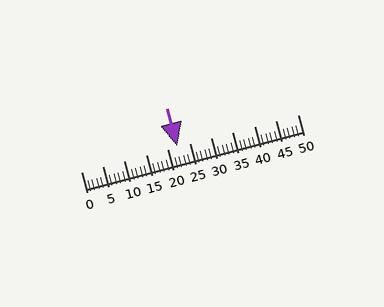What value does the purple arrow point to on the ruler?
The purple arrow points to approximately 22.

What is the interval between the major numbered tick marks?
The major tick marks are spaced 5 units apart.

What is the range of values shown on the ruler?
The ruler shows values from 0 to 50.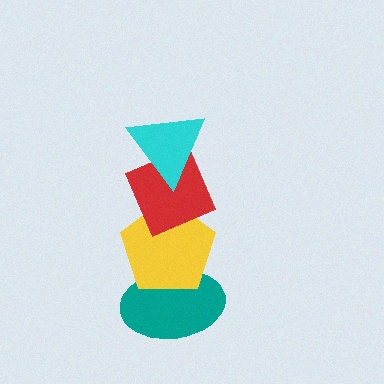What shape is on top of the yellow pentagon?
The red diamond is on top of the yellow pentagon.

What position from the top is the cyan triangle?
The cyan triangle is 1st from the top.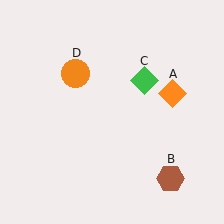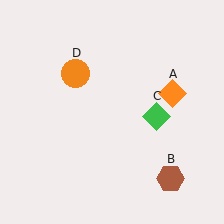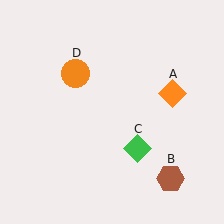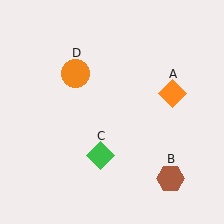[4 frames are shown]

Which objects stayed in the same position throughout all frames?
Orange diamond (object A) and brown hexagon (object B) and orange circle (object D) remained stationary.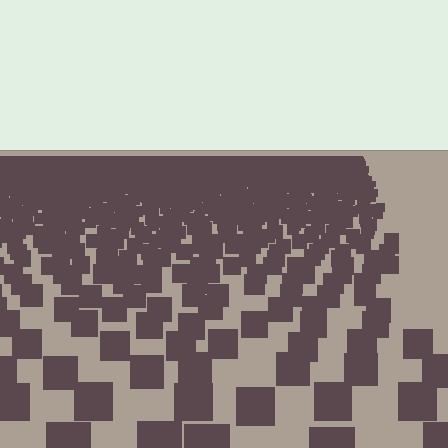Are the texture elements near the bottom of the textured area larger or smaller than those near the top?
Larger. Near the bottom, elements are closer to the viewer and appear at a bigger on-screen size.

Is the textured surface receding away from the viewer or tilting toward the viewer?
The surface is receding away from the viewer. Texture elements get smaller and denser toward the top.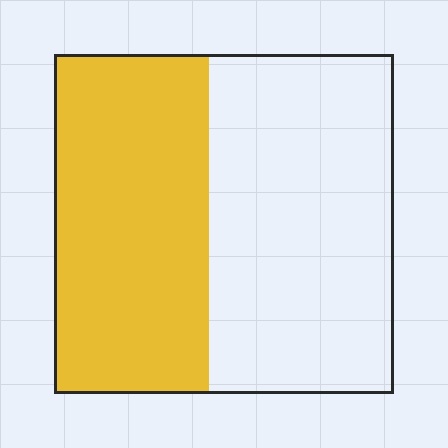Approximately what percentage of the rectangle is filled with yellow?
Approximately 45%.